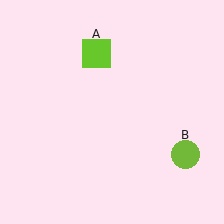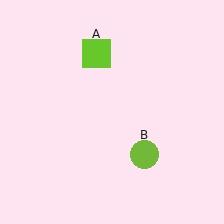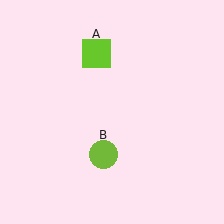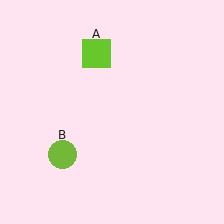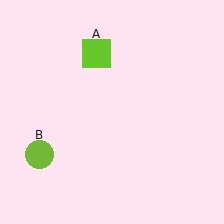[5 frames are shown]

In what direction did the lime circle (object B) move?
The lime circle (object B) moved left.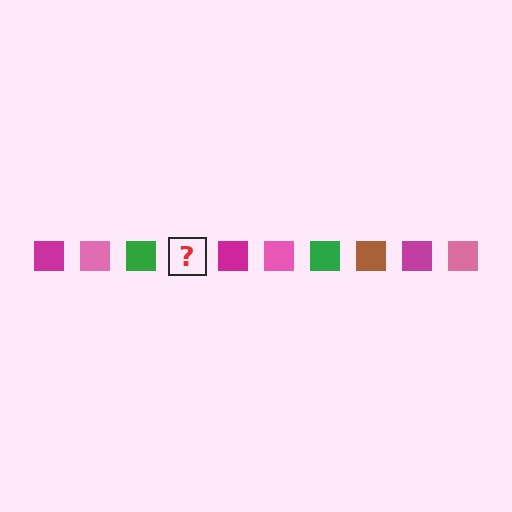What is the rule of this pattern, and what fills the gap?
The rule is that the pattern cycles through magenta, pink, green, brown squares. The gap should be filled with a brown square.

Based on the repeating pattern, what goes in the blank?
The blank should be a brown square.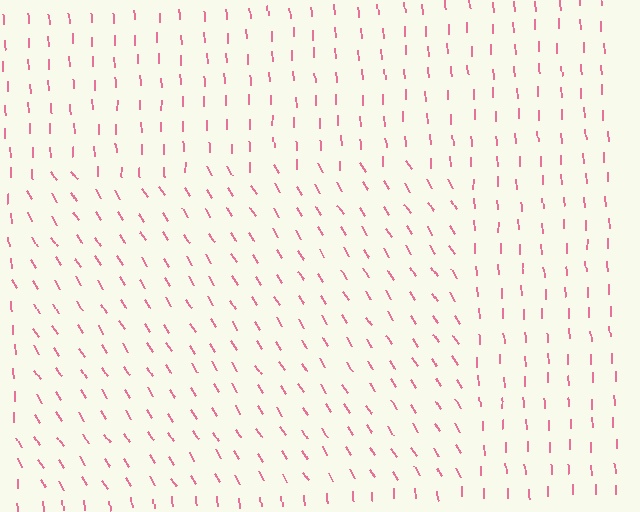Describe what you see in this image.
The image is filled with small pink line segments. A rectangle region in the image has lines oriented differently from the surrounding lines, creating a visible texture boundary.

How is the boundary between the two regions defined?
The boundary is defined purely by a change in line orientation (approximately 30 degrees difference). All lines are the same color and thickness.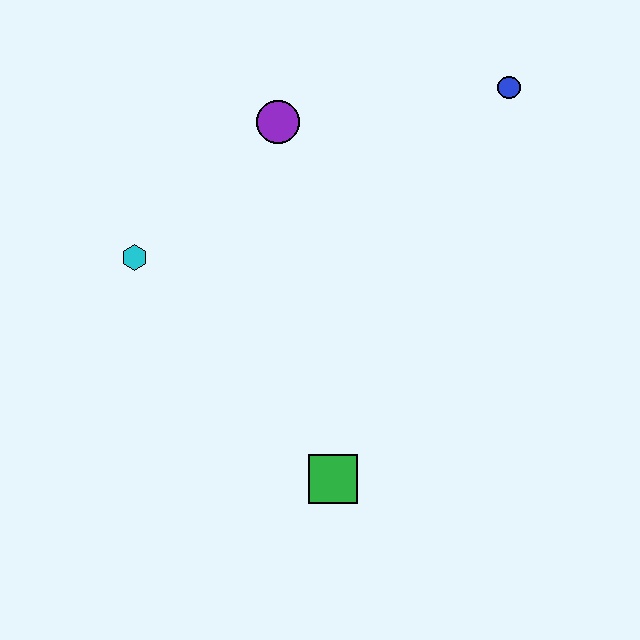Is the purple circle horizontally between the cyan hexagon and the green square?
Yes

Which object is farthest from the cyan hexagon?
The blue circle is farthest from the cyan hexagon.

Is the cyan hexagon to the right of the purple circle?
No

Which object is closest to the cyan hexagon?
The purple circle is closest to the cyan hexagon.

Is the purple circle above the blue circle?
No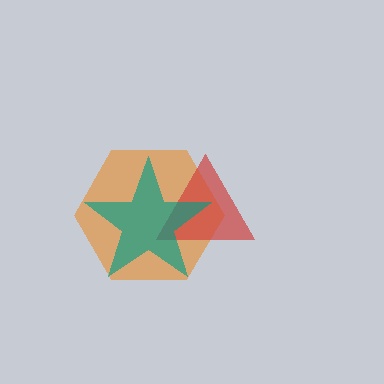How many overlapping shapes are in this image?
There are 3 overlapping shapes in the image.